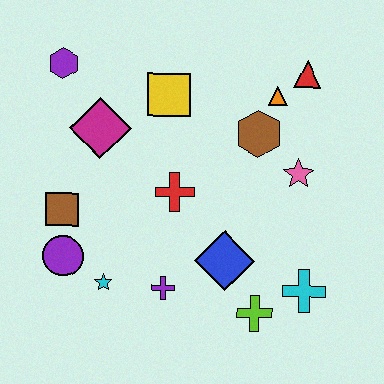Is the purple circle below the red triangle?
Yes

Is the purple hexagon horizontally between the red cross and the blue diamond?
No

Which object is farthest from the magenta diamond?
The cyan cross is farthest from the magenta diamond.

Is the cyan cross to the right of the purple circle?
Yes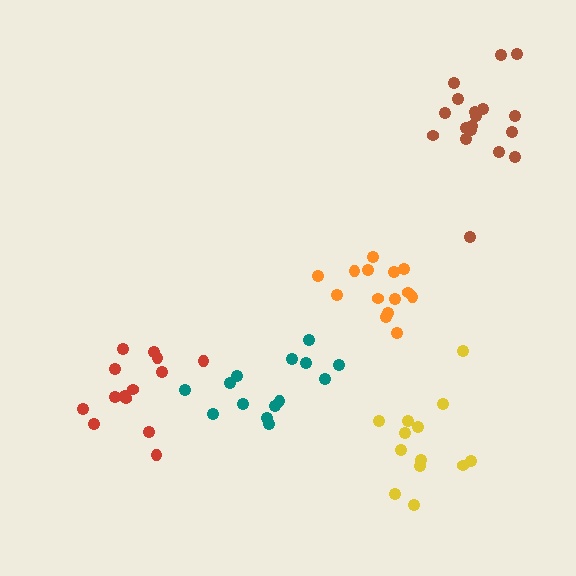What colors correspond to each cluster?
The clusters are colored: orange, yellow, red, teal, brown.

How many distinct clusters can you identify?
There are 5 distinct clusters.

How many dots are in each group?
Group 1: 14 dots, Group 2: 13 dots, Group 3: 14 dots, Group 4: 14 dots, Group 5: 18 dots (73 total).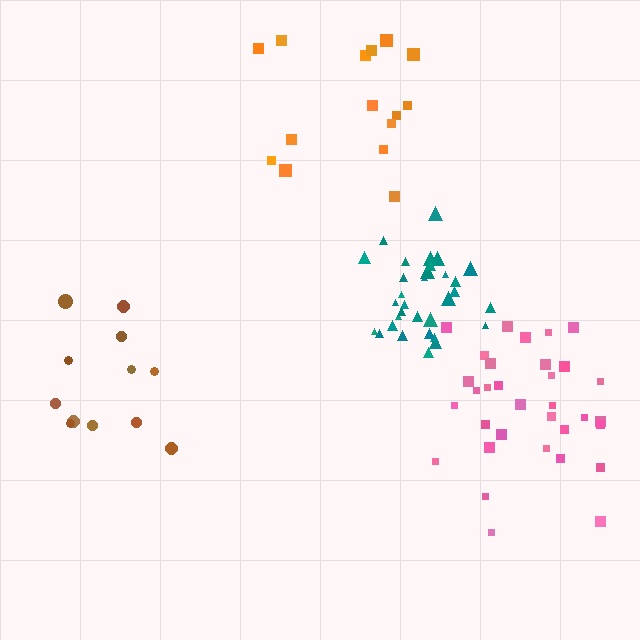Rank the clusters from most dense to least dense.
teal, pink, brown, orange.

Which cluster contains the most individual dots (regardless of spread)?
Teal (33).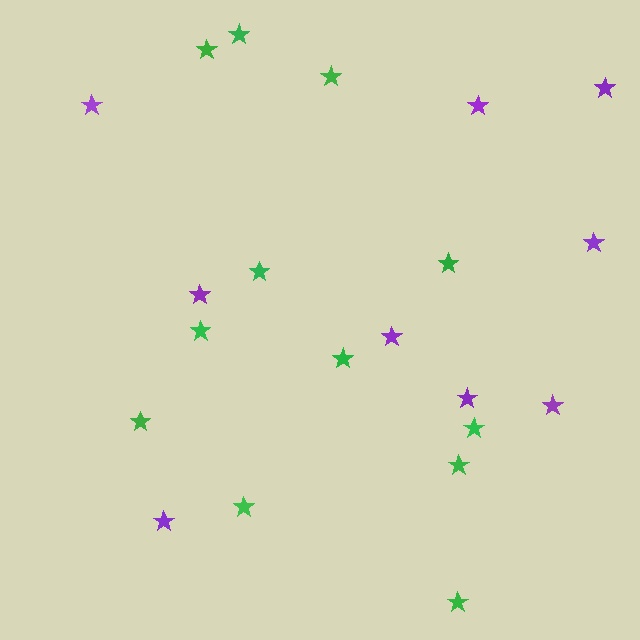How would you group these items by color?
There are 2 groups: one group of green stars (12) and one group of purple stars (9).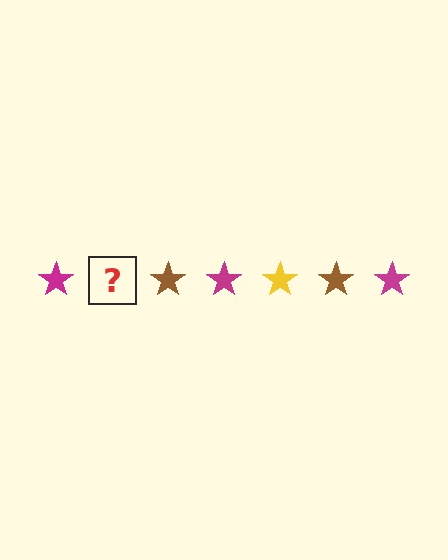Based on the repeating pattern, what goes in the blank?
The blank should be a yellow star.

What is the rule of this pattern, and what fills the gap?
The rule is that the pattern cycles through magenta, yellow, brown stars. The gap should be filled with a yellow star.